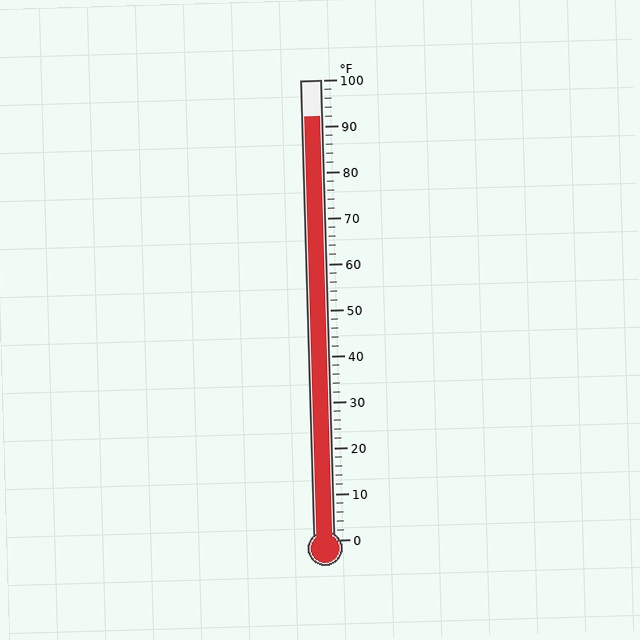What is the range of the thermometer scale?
The thermometer scale ranges from 0°F to 100°F.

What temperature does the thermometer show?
The thermometer shows approximately 92°F.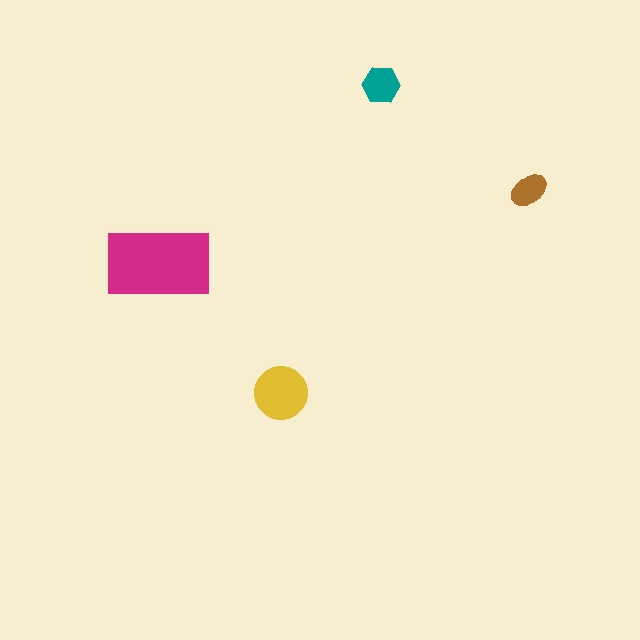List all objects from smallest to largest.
The brown ellipse, the teal hexagon, the yellow circle, the magenta rectangle.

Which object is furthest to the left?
The magenta rectangle is leftmost.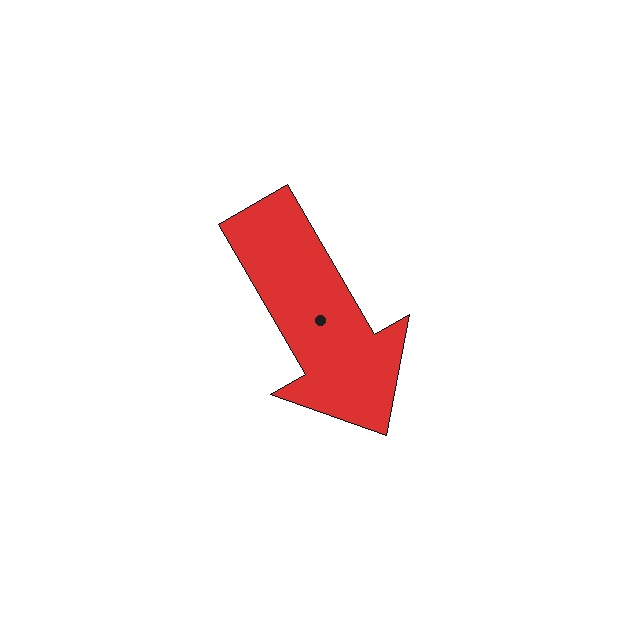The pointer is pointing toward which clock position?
Roughly 5 o'clock.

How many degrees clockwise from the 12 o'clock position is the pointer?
Approximately 150 degrees.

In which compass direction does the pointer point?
Southeast.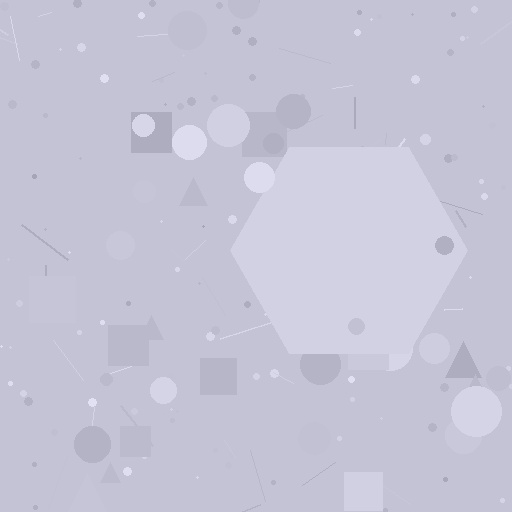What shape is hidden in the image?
A hexagon is hidden in the image.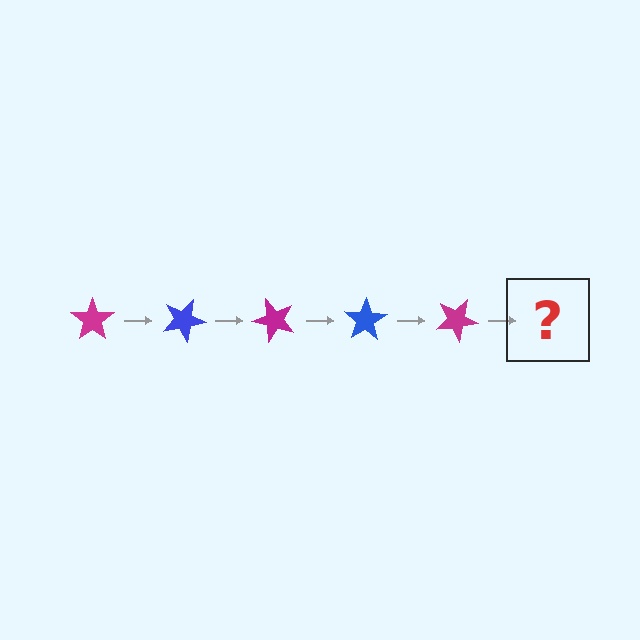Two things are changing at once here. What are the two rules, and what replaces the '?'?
The two rules are that it rotates 25 degrees each step and the color cycles through magenta and blue. The '?' should be a blue star, rotated 125 degrees from the start.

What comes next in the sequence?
The next element should be a blue star, rotated 125 degrees from the start.